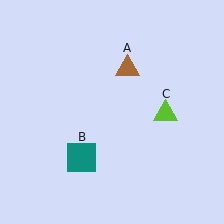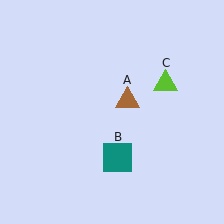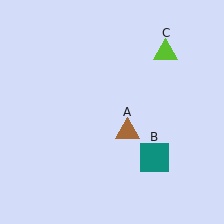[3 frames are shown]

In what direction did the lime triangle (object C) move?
The lime triangle (object C) moved up.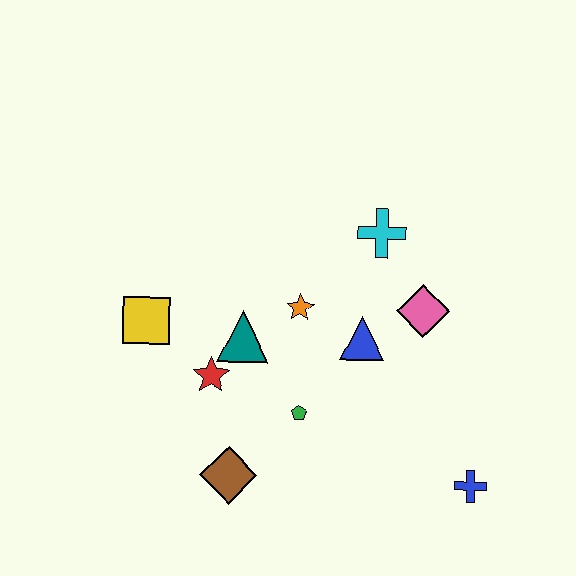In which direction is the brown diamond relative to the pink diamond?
The brown diamond is to the left of the pink diamond.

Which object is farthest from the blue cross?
The yellow square is farthest from the blue cross.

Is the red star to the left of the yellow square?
No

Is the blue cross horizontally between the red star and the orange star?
No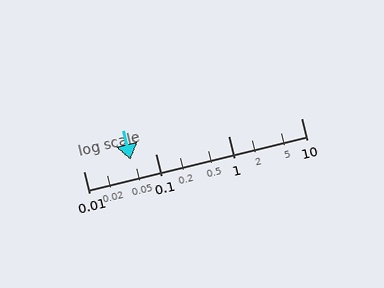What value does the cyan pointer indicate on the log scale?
The pointer indicates approximately 0.044.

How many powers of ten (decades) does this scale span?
The scale spans 3 decades, from 0.01 to 10.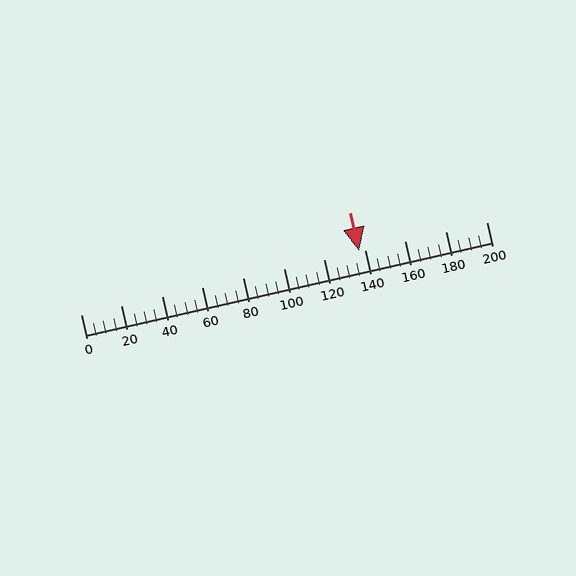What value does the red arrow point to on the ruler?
The red arrow points to approximately 137.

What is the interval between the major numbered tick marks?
The major tick marks are spaced 20 units apart.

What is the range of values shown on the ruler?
The ruler shows values from 0 to 200.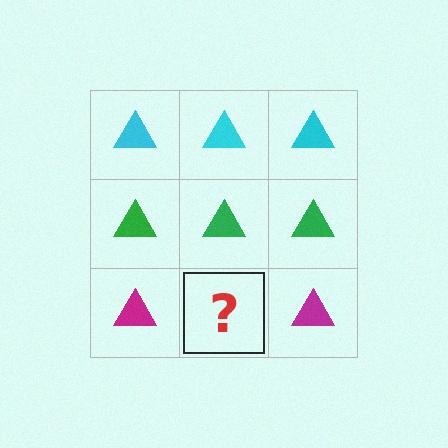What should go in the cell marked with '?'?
The missing cell should contain a magenta triangle.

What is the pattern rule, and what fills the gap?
The rule is that each row has a consistent color. The gap should be filled with a magenta triangle.